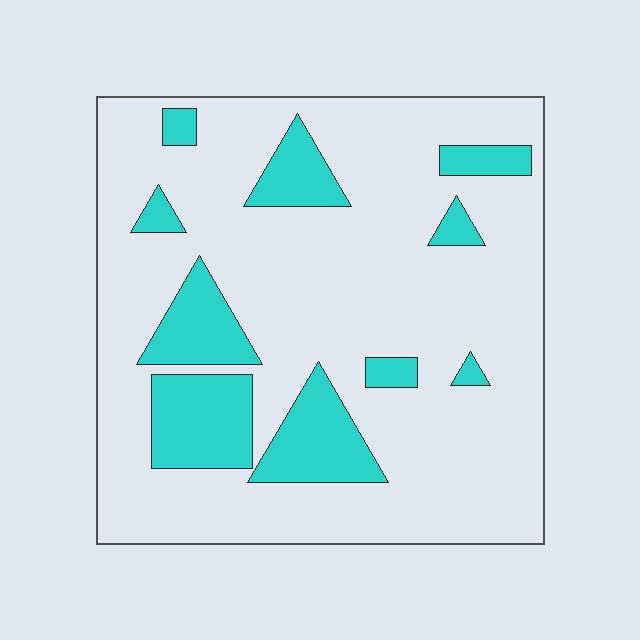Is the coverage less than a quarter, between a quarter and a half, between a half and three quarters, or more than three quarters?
Less than a quarter.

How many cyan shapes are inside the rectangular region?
10.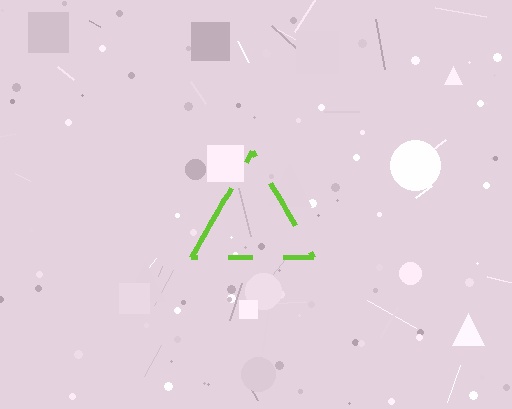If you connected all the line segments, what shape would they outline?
They would outline a triangle.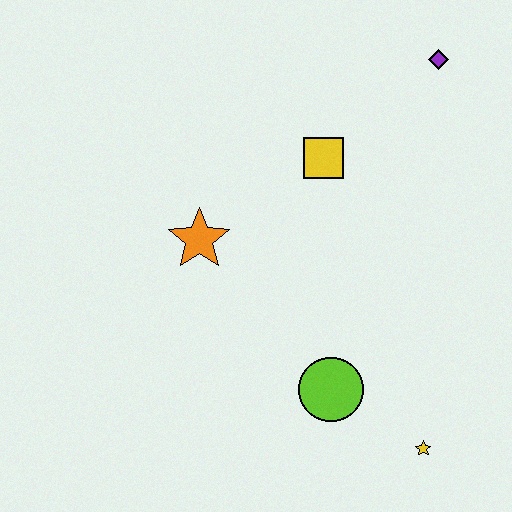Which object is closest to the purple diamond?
The yellow square is closest to the purple diamond.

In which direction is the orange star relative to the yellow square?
The orange star is to the left of the yellow square.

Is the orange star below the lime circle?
No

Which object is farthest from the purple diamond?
The yellow star is farthest from the purple diamond.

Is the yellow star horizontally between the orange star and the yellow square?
No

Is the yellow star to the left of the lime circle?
No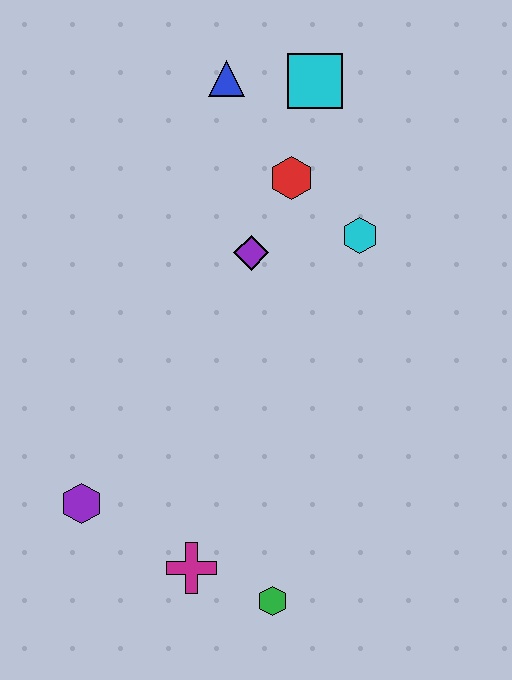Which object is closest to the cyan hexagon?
The red hexagon is closest to the cyan hexagon.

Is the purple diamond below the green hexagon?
No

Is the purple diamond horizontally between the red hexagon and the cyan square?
No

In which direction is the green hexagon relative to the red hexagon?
The green hexagon is below the red hexagon.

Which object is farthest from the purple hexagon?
The cyan square is farthest from the purple hexagon.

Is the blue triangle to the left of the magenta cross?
No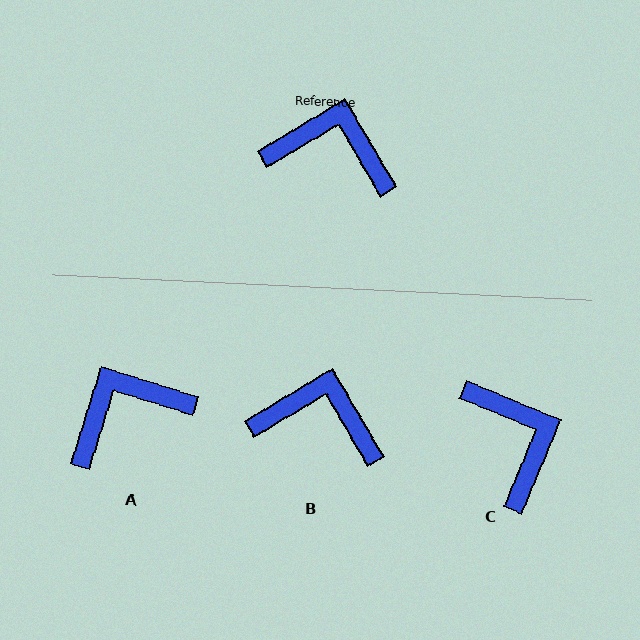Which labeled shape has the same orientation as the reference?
B.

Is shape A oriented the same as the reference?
No, it is off by about 42 degrees.